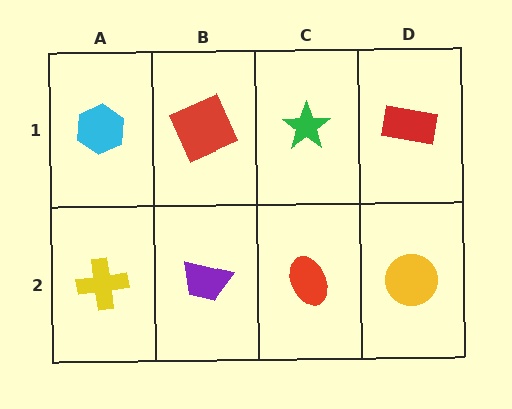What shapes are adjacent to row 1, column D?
A yellow circle (row 2, column D), a green star (row 1, column C).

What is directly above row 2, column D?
A red rectangle.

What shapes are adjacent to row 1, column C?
A red ellipse (row 2, column C), a red square (row 1, column B), a red rectangle (row 1, column D).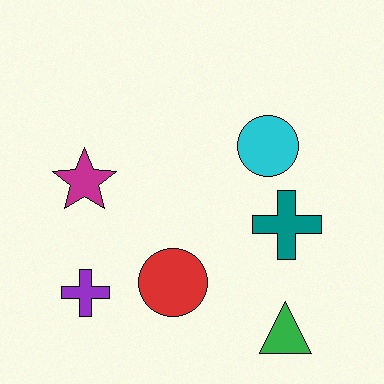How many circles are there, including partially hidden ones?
There are 2 circles.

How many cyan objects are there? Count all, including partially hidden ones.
There is 1 cyan object.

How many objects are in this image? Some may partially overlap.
There are 6 objects.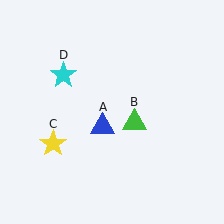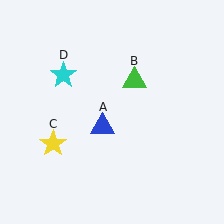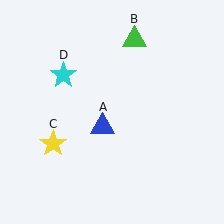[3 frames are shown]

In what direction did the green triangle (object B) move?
The green triangle (object B) moved up.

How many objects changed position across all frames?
1 object changed position: green triangle (object B).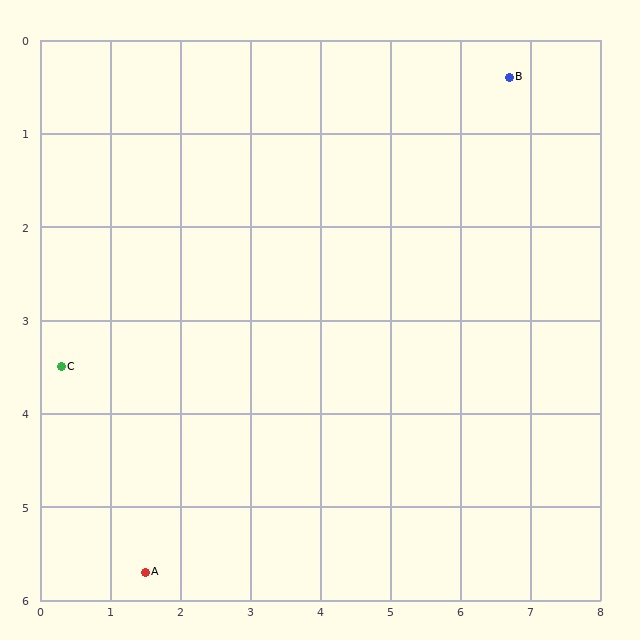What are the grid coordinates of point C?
Point C is at approximately (0.3, 3.5).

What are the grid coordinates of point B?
Point B is at approximately (6.7, 0.4).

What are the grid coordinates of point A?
Point A is at approximately (1.5, 5.7).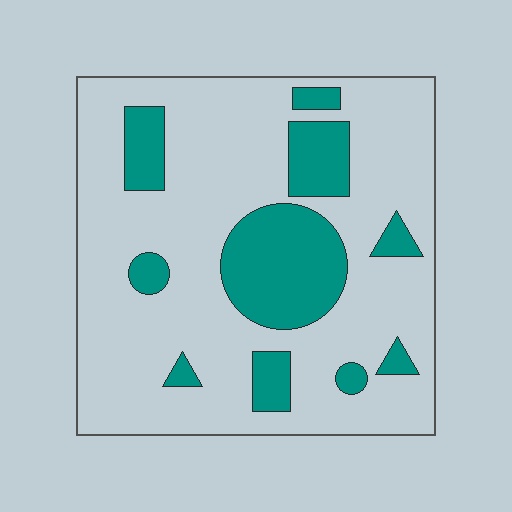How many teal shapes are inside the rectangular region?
10.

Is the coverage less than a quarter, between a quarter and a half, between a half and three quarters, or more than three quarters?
Less than a quarter.